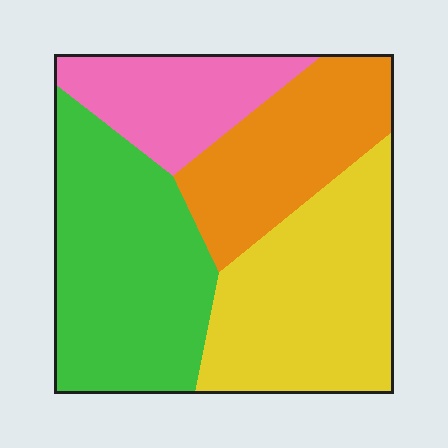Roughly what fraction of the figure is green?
Green covers around 35% of the figure.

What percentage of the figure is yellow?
Yellow covers around 30% of the figure.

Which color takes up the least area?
Pink, at roughly 15%.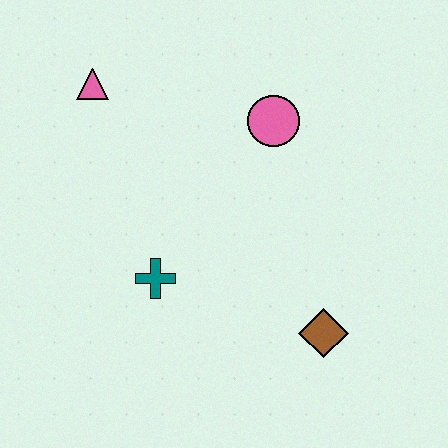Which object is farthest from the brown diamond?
The pink triangle is farthest from the brown diamond.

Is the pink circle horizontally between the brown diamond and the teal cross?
Yes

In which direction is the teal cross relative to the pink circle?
The teal cross is below the pink circle.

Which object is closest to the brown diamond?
The teal cross is closest to the brown diamond.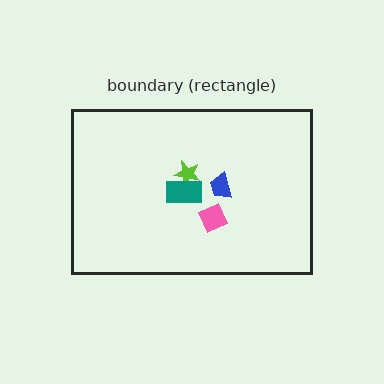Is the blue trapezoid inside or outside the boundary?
Inside.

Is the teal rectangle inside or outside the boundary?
Inside.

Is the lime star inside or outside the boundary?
Inside.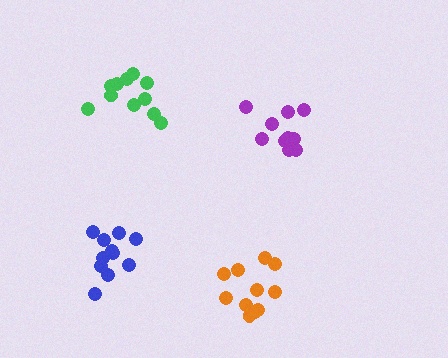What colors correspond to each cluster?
The clusters are colored: green, purple, blue, orange.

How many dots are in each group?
Group 1: 11 dots, Group 2: 10 dots, Group 3: 11 dots, Group 4: 11 dots (43 total).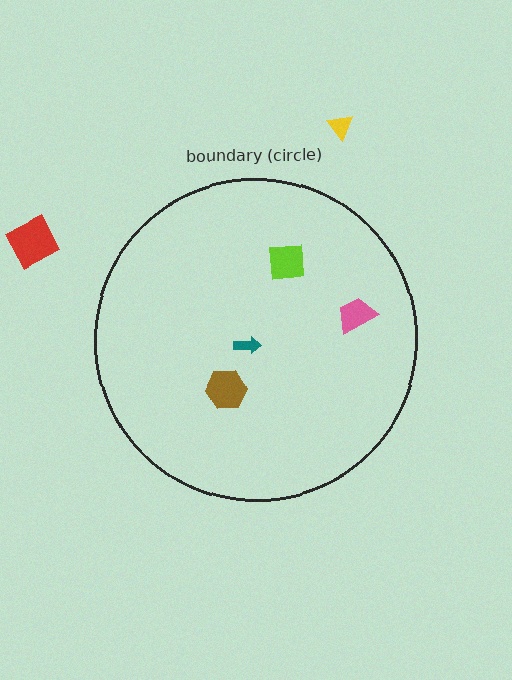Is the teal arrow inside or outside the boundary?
Inside.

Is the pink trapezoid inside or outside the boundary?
Inside.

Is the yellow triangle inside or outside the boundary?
Outside.